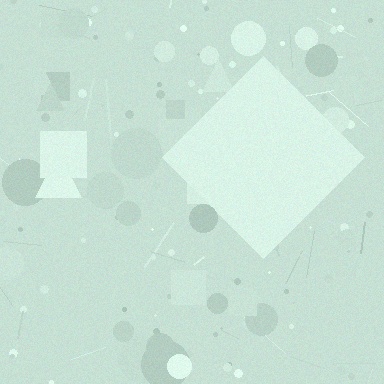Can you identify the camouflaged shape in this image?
The camouflaged shape is a diamond.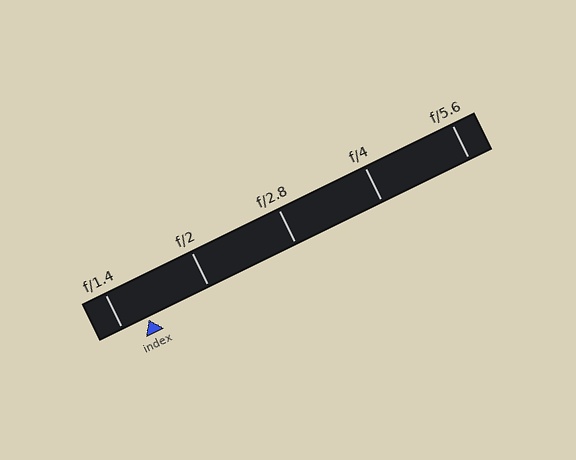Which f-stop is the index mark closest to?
The index mark is closest to f/1.4.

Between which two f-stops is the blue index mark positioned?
The index mark is between f/1.4 and f/2.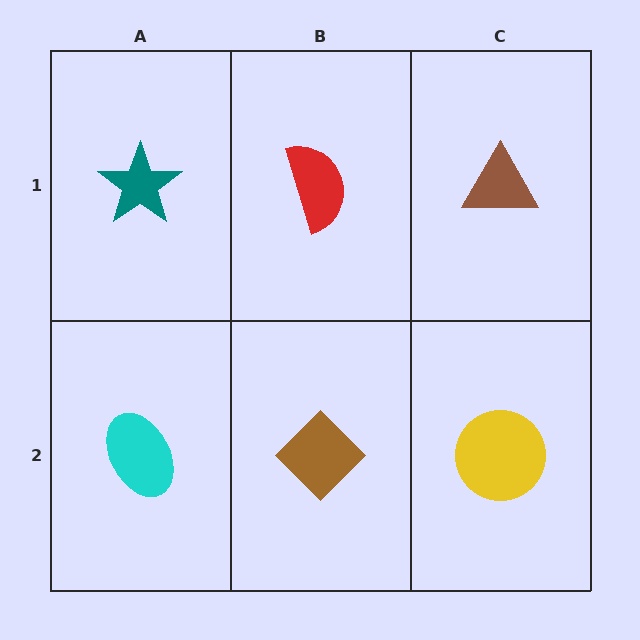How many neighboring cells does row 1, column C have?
2.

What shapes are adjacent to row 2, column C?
A brown triangle (row 1, column C), a brown diamond (row 2, column B).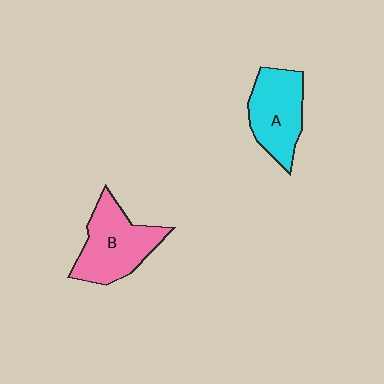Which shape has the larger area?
Shape B (pink).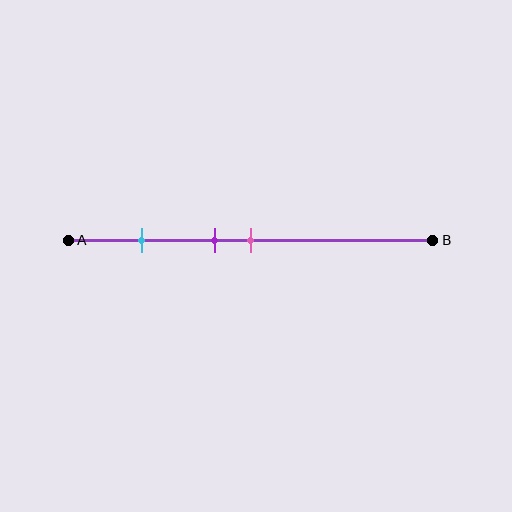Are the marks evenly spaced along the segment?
No, the marks are not evenly spaced.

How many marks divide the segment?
There are 3 marks dividing the segment.